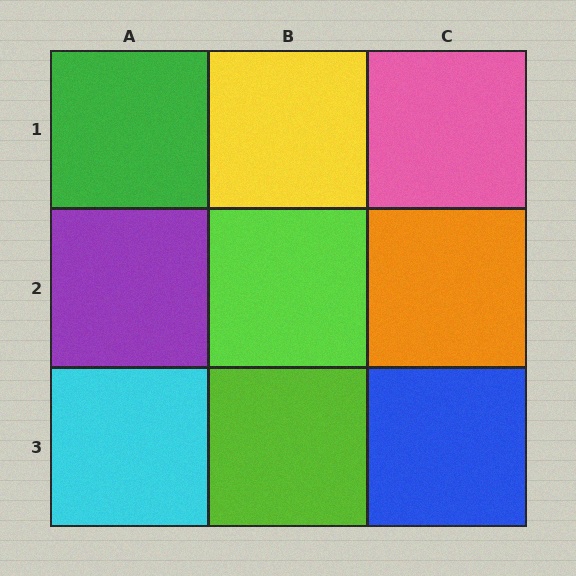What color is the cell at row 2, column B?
Lime.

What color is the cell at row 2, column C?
Orange.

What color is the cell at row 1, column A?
Green.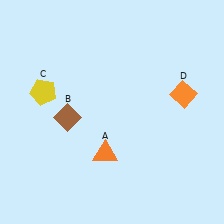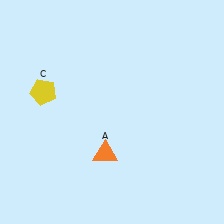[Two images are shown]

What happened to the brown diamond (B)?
The brown diamond (B) was removed in Image 2. It was in the bottom-left area of Image 1.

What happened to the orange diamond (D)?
The orange diamond (D) was removed in Image 2. It was in the top-right area of Image 1.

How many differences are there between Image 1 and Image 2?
There are 2 differences between the two images.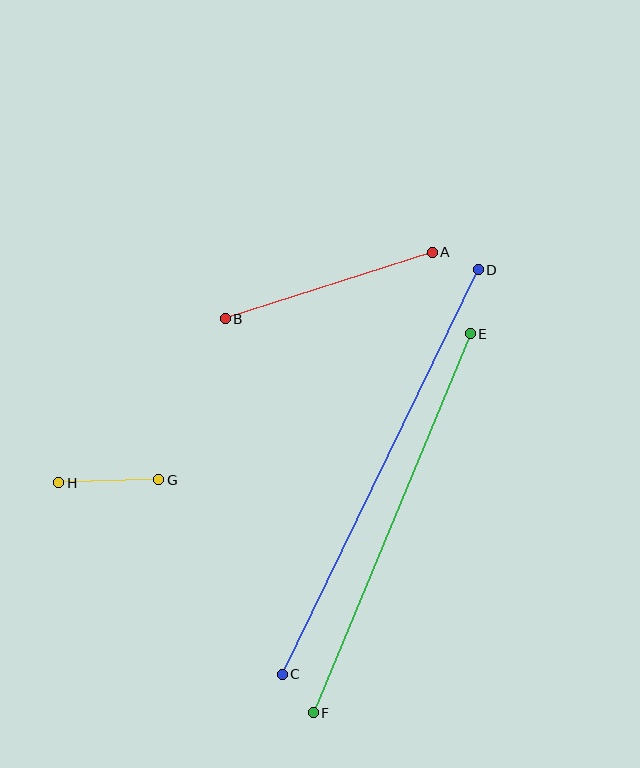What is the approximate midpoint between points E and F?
The midpoint is at approximately (392, 523) pixels.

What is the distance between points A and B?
The distance is approximately 217 pixels.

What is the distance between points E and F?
The distance is approximately 410 pixels.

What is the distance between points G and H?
The distance is approximately 100 pixels.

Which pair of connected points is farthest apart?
Points C and D are farthest apart.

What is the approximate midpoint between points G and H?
The midpoint is at approximately (109, 481) pixels.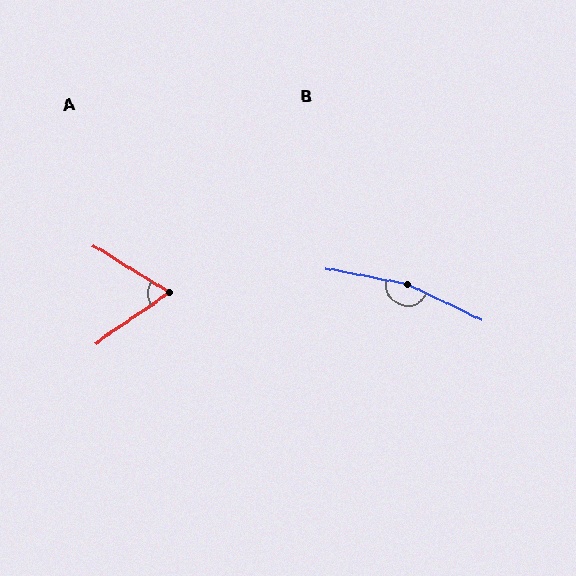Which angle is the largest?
B, at approximately 166 degrees.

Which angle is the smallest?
A, at approximately 66 degrees.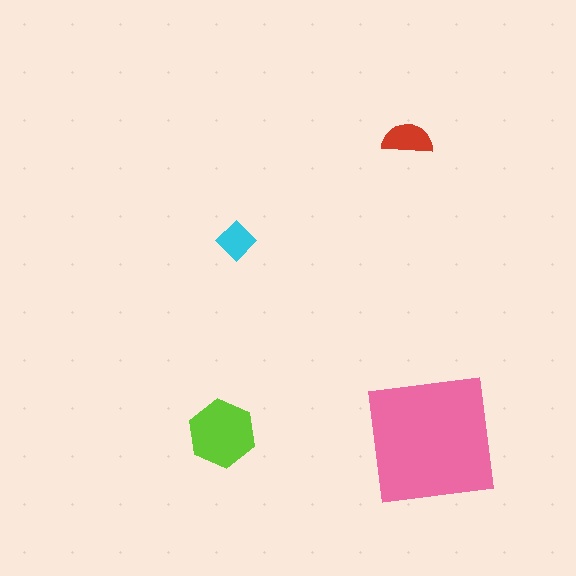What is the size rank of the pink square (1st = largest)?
1st.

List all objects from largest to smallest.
The pink square, the lime hexagon, the red semicircle, the cyan diamond.